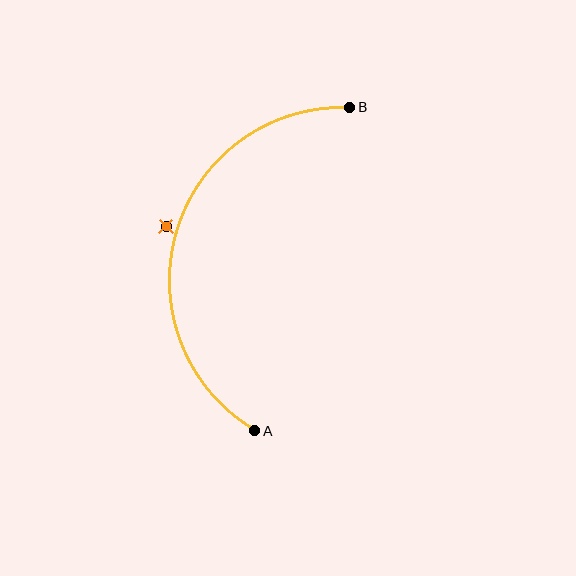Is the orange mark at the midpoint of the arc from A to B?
No — the orange mark does not lie on the arc at all. It sits slightly outside the curve.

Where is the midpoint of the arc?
The arc midpoint is the point on the curve farthest from the straight line joining A and B. It sits to the left of that line.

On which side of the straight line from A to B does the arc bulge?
The arc bulges to the left of the straight line connecting A and B.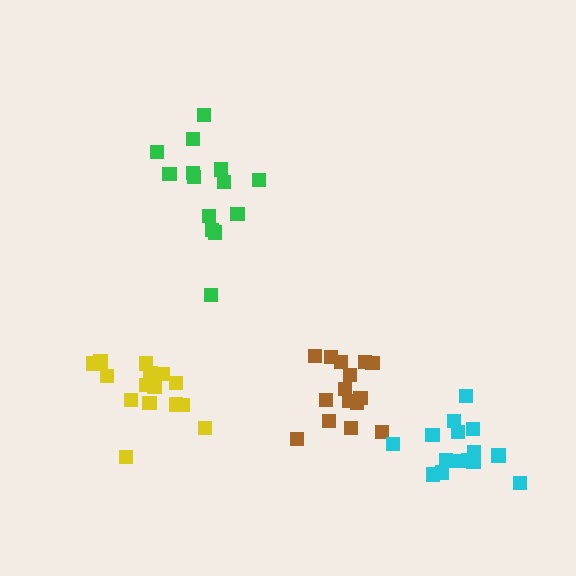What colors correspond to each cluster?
The clusters are colored: yellow, green, brown, cyan.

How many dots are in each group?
Group 1: 15 dots, Group 2: 14 dots, Group 3: 15 dots, Group 4: 15 dots (59 total).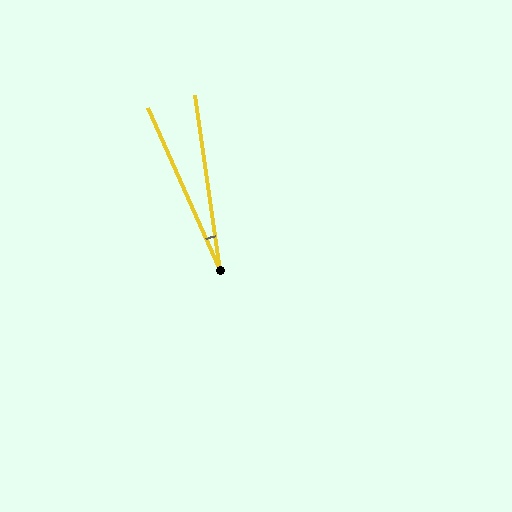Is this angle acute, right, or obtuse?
It is acute.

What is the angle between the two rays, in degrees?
Approximately 16 degrees.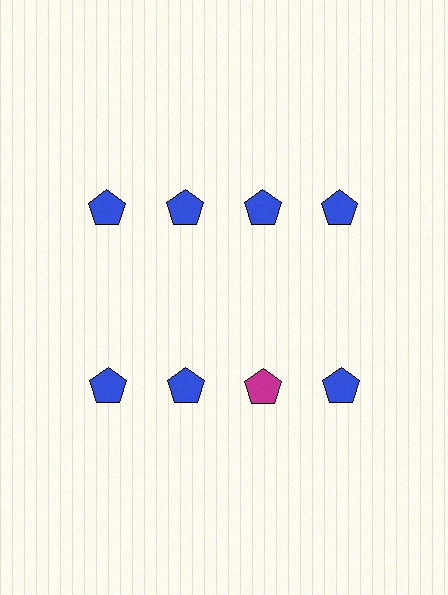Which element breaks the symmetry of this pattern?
The magenta pentagon in the second row, center column breaks the symmetry. All other shapes are blue pentagons.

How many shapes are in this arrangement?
There are 8 shapes arranged in a grid pattern.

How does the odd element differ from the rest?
It has a different color: magenta instead of blue.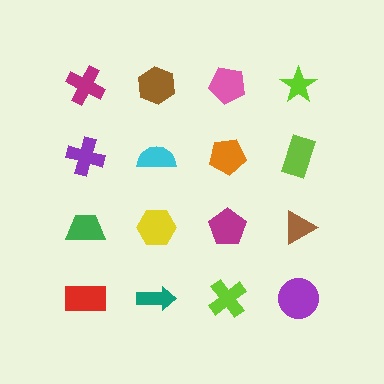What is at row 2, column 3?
An orange pentagon.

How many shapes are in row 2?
4 shapes.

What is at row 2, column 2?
A cyan semicircle.